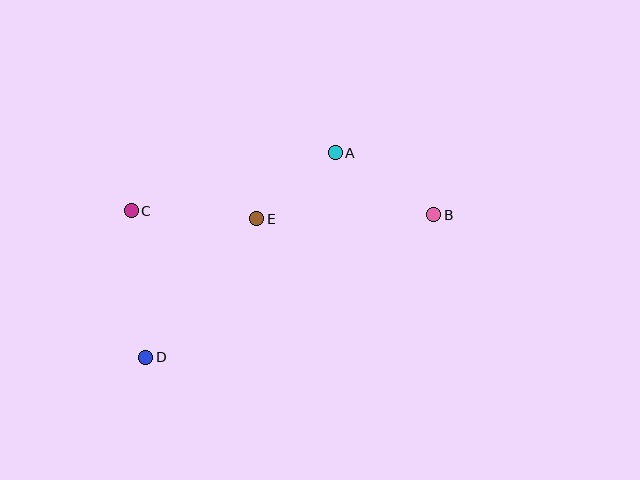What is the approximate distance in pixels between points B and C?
The distance between B and C is approximately 302 pixels.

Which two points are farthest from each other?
Points B and D are farthest from each other.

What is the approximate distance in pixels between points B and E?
The distance between B and E is approximately 177 pixels.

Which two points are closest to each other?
Points A and E are closest to each other.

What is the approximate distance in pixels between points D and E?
The distance between D and E is approximately 177 pixels.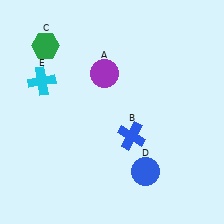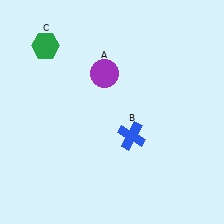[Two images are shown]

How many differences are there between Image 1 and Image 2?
There are 2 differences between the two images.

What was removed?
The blue circle (D), the cyan cross (E) were removed in Image 2.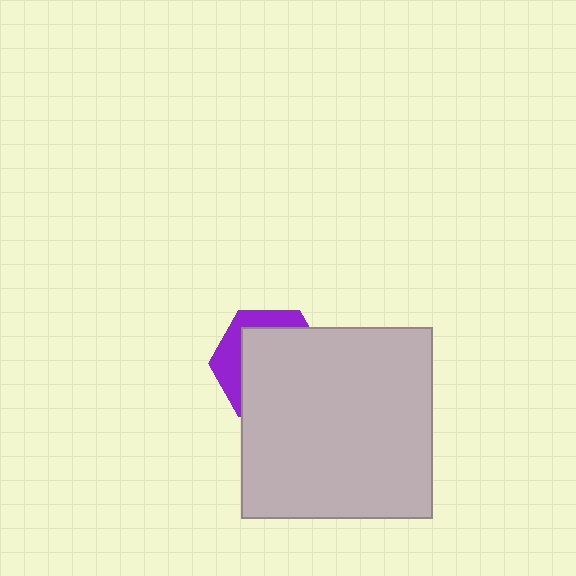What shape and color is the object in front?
The object in front is a light gray square.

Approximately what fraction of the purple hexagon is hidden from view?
Roughly 69% of the purple hexagon is hidden behind the light gray square.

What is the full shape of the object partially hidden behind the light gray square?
The partially hidden object is a purple hexagon.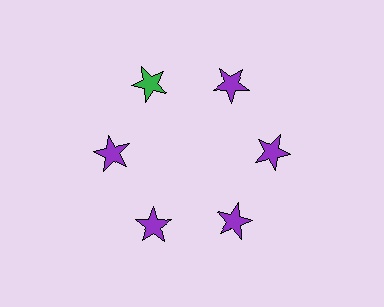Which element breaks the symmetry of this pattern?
The green star at roughly the 11 o'clock position breaks the symmetry. All other shapes are purple stars.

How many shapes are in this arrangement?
There are 6 shapes arranged in a ring pattern.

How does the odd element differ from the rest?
It has a different color: green instead of purple.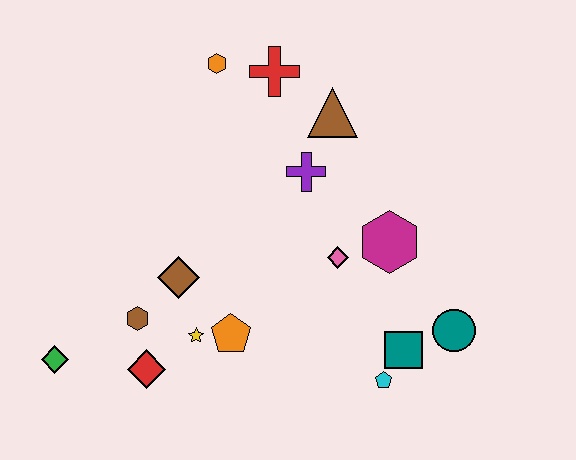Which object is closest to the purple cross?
The brown triangle is closest to the purple cross.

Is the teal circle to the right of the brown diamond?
Yes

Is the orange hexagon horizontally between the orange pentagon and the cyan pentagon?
No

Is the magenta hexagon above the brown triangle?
No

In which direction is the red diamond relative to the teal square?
The red diamond is to the left of the teal square.